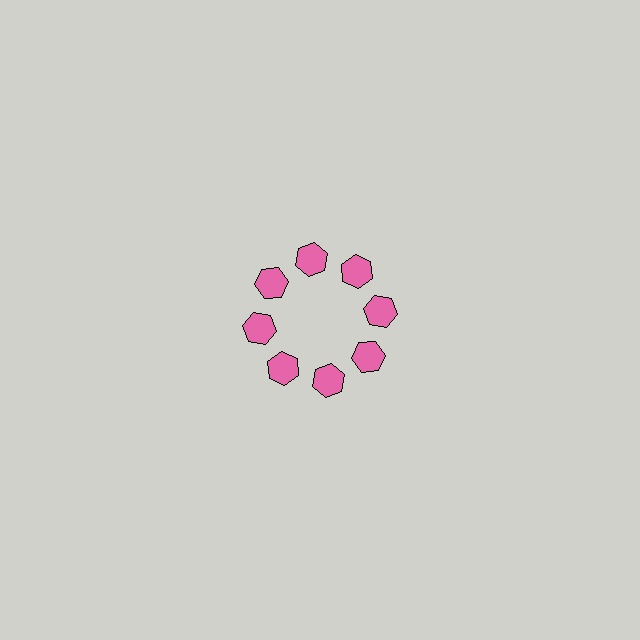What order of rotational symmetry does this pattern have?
This pattern has 8-fold rotational symmetry.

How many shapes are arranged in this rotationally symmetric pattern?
There are 8 shapes, arranged in 8 groups of 1.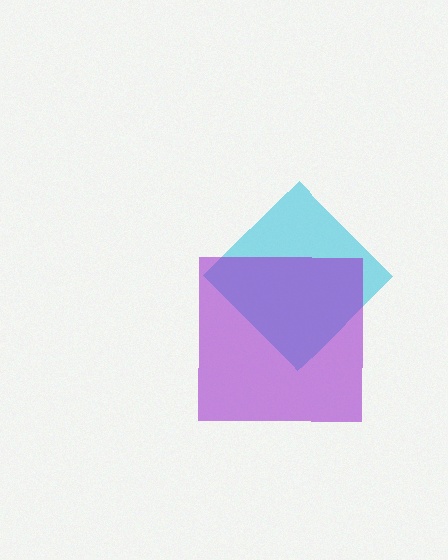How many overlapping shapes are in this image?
There are 2 overlapping shapes in the image.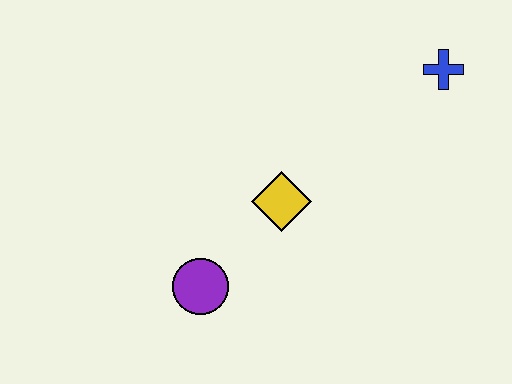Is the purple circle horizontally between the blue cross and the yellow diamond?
No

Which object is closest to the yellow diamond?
The purple circle is closest to the yellow diamond.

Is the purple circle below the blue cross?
Yes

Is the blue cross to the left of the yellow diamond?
No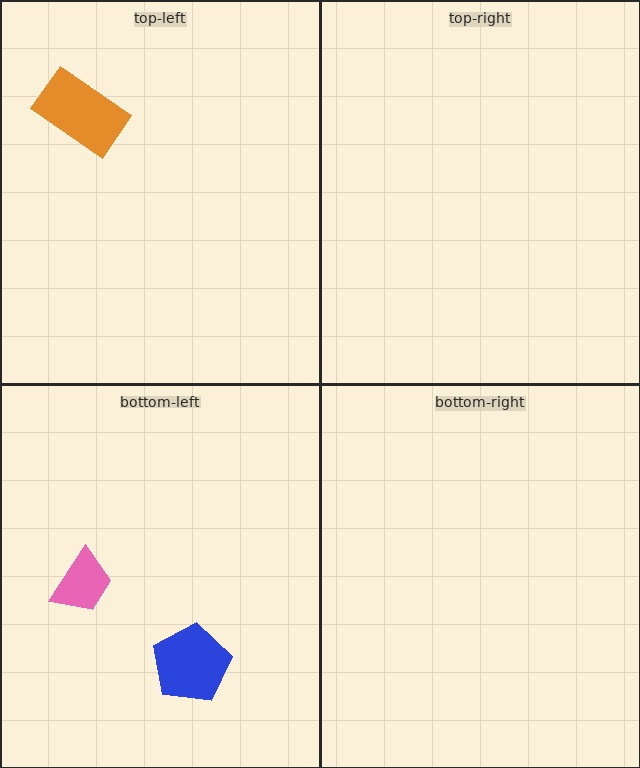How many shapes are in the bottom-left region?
2.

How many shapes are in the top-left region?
1.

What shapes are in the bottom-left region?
The blue pentagon, the pink trapezoid.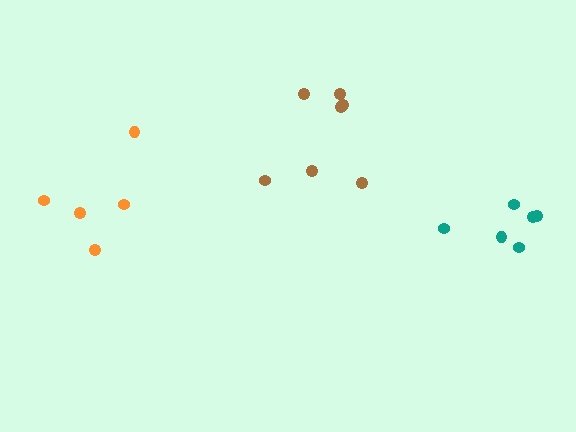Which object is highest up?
The brown cluster is topmost.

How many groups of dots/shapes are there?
There are 3 groups.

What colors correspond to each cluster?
The clusters are colored: teal, orange, brown.